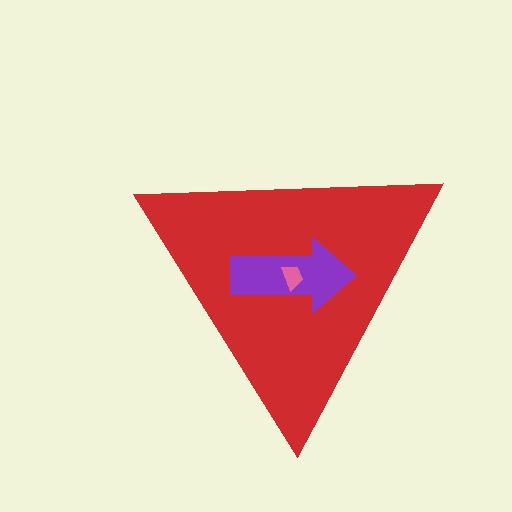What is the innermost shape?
The pink trapezoid.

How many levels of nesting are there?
3.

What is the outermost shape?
The red triangle.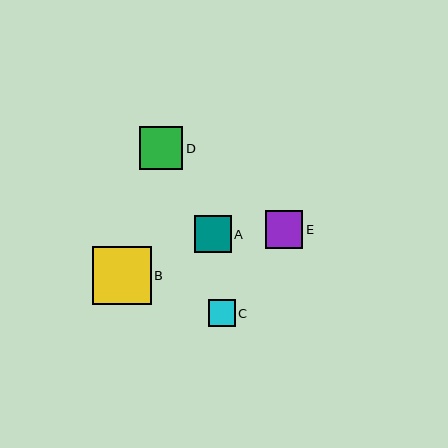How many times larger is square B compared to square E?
Square B is approximately 1.6 times the size of square E.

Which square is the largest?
Square B is the largest with a size of approximately 58 pixels.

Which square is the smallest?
Square C is the smallest with a size of approximately 26 pixels.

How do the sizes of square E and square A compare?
Square E and square A are approximately the same size.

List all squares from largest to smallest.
From largest to smallest: B, D, E, A, C.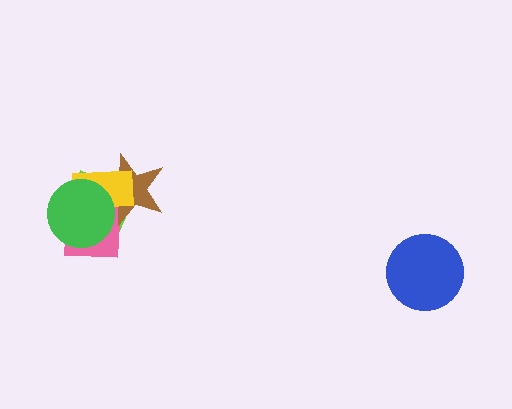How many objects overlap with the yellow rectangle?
4 objects overlap with the yellow rectangle.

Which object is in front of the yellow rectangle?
The green circle is in front of the yellow rectangle.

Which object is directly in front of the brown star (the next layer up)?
The yellow rectangle is directly in front of the brown star.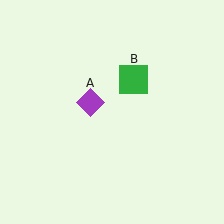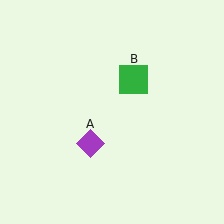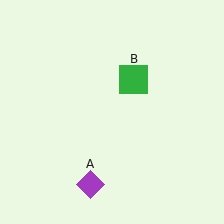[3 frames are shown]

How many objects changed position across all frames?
1 object changed position: purple diamond (object A).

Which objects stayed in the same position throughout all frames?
Green square (object B) remained stationary.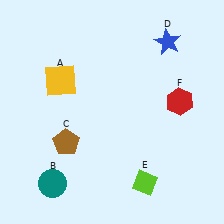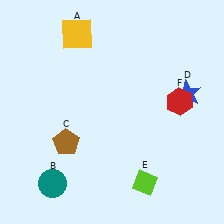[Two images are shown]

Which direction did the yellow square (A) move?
The yellow square (A) moved up.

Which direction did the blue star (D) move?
The blue star (D) moved down.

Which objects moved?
The objects that moved are: the yellow square (A), the blue star (D).